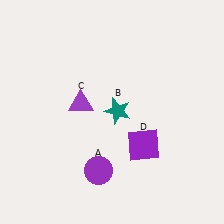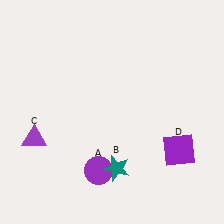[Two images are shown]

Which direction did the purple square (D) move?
The purple square (D) moved right.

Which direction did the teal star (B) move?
The teal star (B) moved down.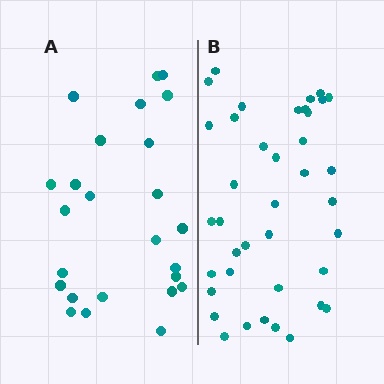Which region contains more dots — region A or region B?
Region B (the right region) has more dots.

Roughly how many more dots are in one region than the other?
Region B has approximately 15 more dots than region A.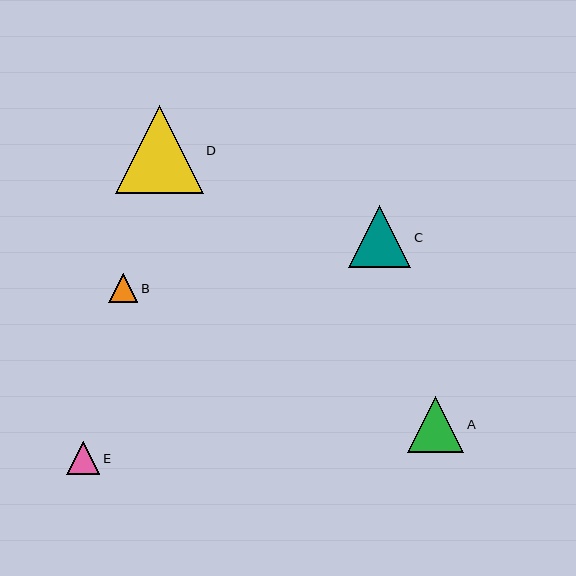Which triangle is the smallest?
Triangle B is the smallest with a size of approximately 29 pixels.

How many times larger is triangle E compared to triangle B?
Triangle E is approximately 1.1 times the size of triangle B.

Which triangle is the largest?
Triangle D is the largest with a size of approximately 88 pixels.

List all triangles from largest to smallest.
From largest to smallest: D, C, A, E, B.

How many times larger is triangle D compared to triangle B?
Triangle D is approximately 3.0 times the size of triangle B.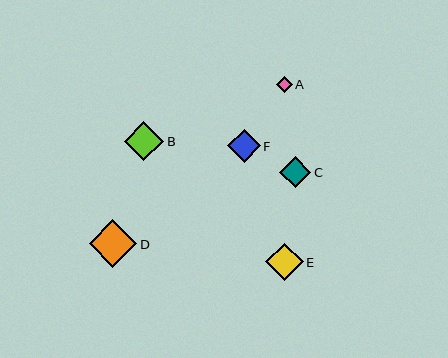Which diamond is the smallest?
Diamond A is the smallest with a size of approximately 16 pixels.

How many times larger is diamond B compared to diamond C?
Diamond B is approximately 1.3 times the size of diamond C.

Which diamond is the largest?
Diamond D is the largest with a size of approximately 48 pixels.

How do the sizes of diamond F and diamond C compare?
Diamond F and diamond C are approximately the same size.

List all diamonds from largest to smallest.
From largest to smallest: D, B, E, F, C, A.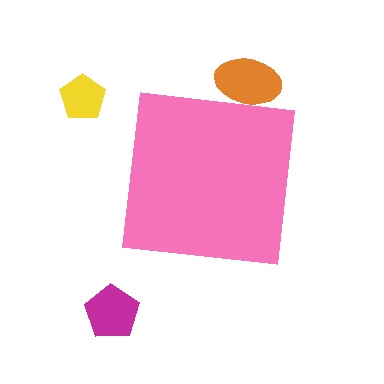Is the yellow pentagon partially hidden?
No, the yellow pentagon is fully visible.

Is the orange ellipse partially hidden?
Yes, the orange ellipse is partially hidden behind the pink square.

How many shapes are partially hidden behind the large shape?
1 shape is partially hidden.